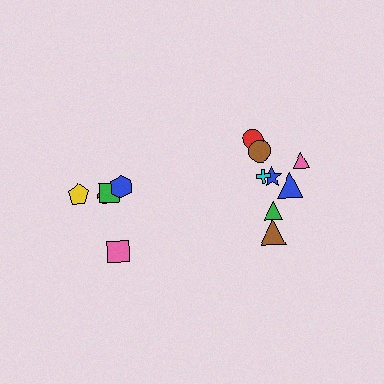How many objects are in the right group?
There are 8 objects.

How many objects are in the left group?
There are 6 objects.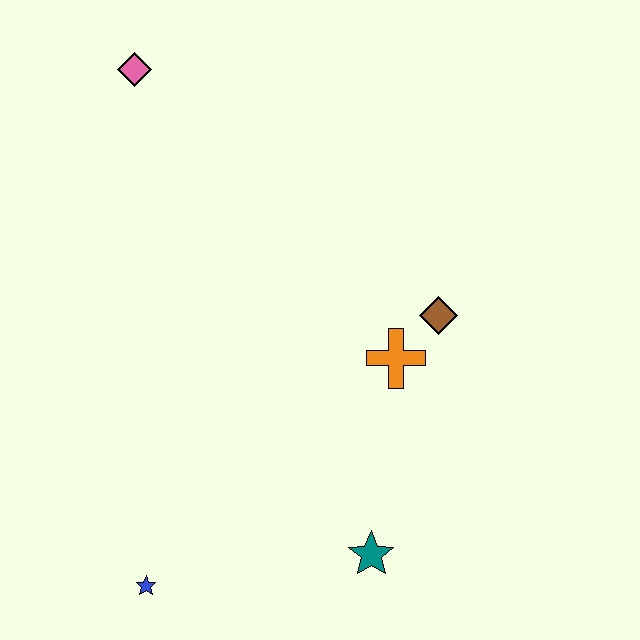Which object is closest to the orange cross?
The brown diamond is closest to the orange cross.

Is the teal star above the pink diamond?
No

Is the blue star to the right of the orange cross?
No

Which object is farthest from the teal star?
The pink diamond is farthest from the teal star.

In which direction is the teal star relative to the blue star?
The teal star is to the right of the blue star.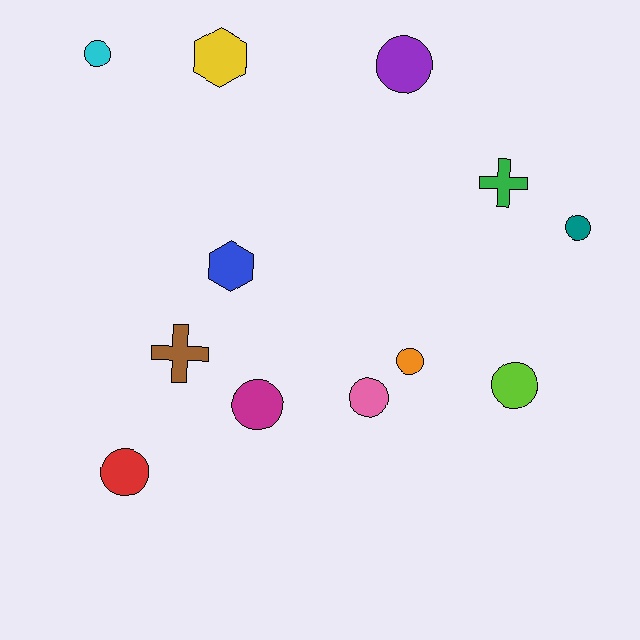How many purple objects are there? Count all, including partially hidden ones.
There is 1 purple object.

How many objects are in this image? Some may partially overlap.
There are 12 objects.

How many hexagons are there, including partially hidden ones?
There are 2 hexagons.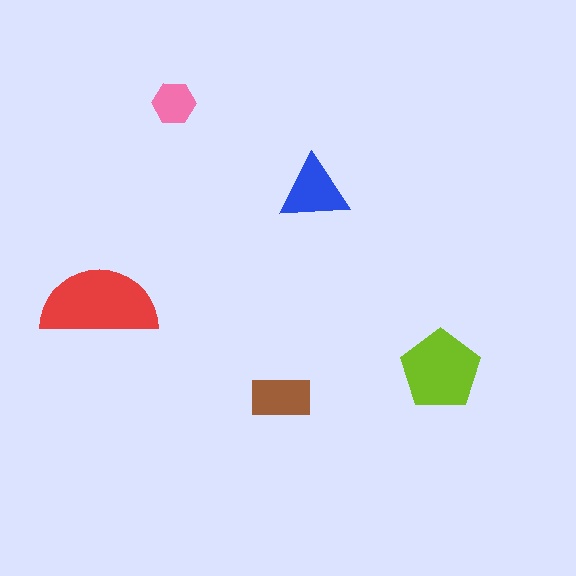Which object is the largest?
The red semicircle.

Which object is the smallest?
The pink hexagon.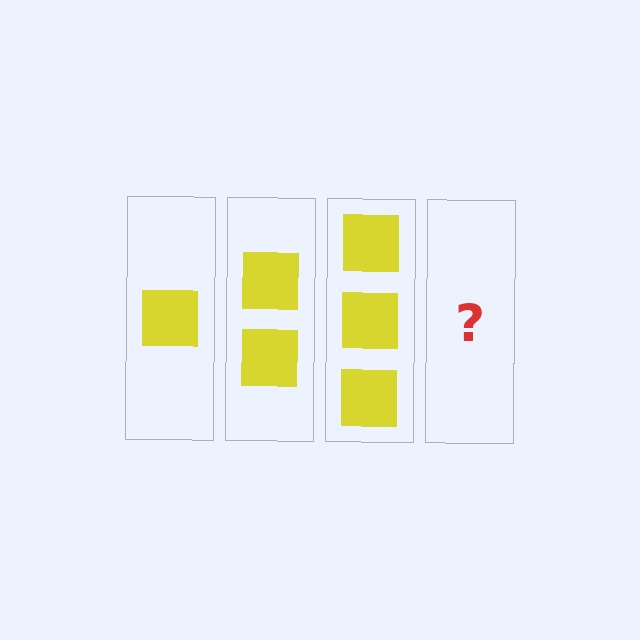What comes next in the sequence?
The next element should be 4 squares.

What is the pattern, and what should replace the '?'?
The pattern is that each step adds one more square. The '?' should be 4 squares.